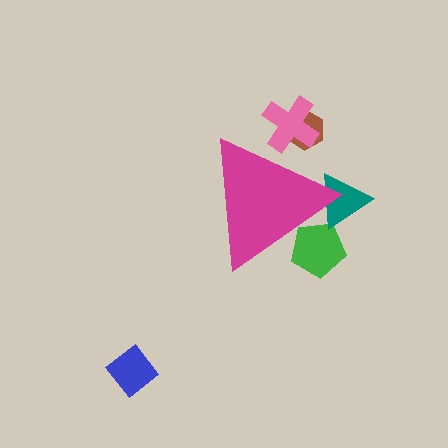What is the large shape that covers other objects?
A magenta triangle.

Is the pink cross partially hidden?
Yes, the pink cross is partially hidden behind the magenta triangle.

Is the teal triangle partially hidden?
Yes, the teal triangle is partially hidden behind the magenta triangle.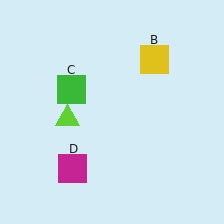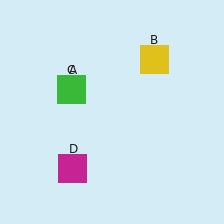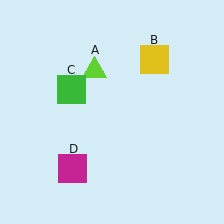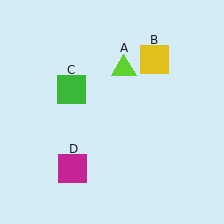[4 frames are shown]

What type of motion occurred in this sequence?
The lime triangle (object A) rotated clockwise around the center of the scene.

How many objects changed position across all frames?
1 object changed position: lime triangle (object A).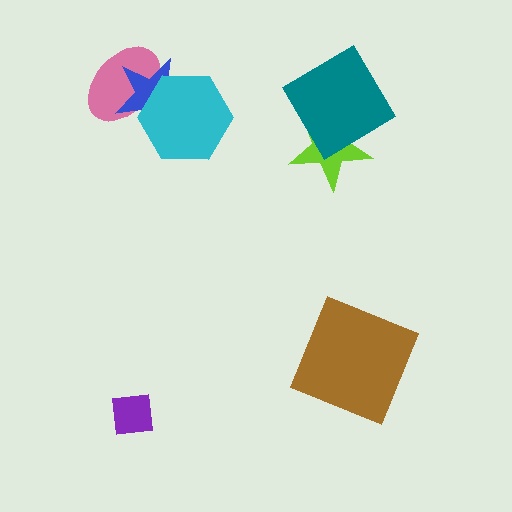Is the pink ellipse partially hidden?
Yes, it is partially covered by another shape.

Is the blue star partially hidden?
Yes, it is partially covered by another shape.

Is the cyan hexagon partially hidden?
No, no other shape covers it.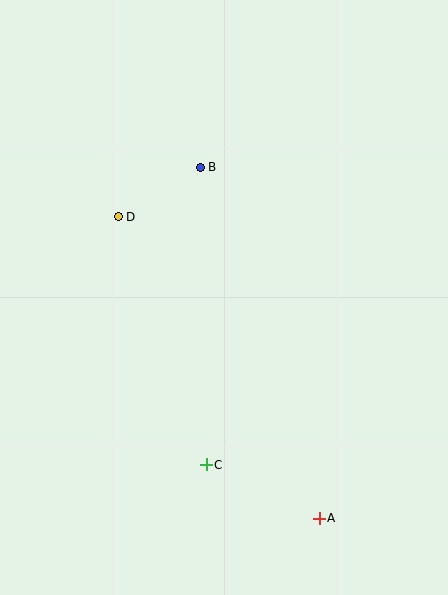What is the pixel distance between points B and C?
The distance between B and C is 297 pixels.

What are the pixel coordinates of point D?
Point D is at (118, 217).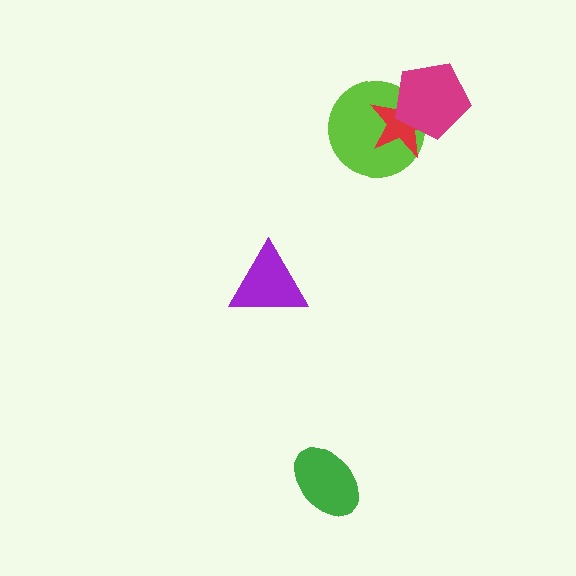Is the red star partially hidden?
Yes, it is partially covered by another shape.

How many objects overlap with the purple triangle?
0 objects overlap with the purple triangle.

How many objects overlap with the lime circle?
2 objects overlap with the lime circle.